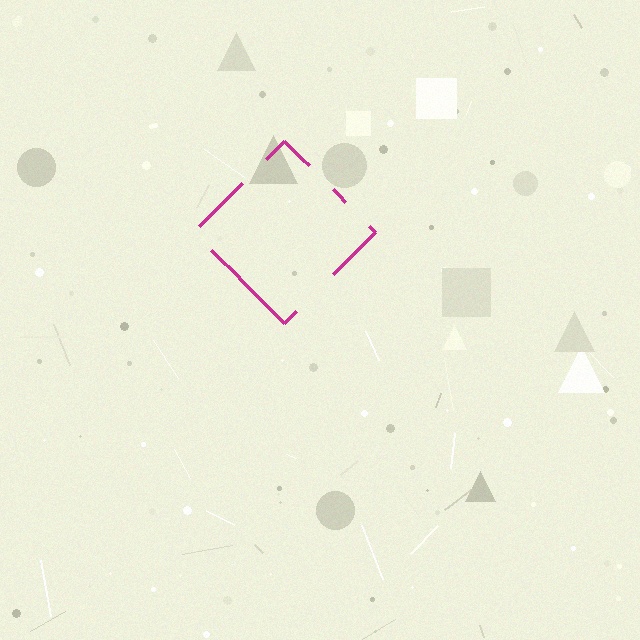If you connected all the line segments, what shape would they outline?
They would outline a diamond.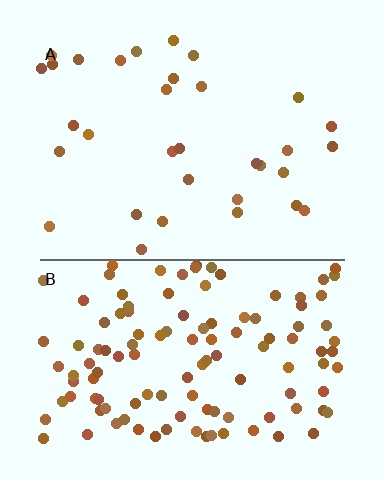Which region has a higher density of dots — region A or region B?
B (the bottom).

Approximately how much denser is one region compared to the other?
Approximately 3.9× — region B over region A.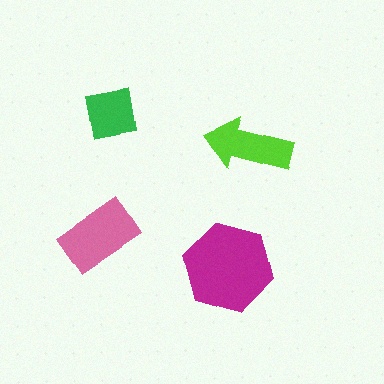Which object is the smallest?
The green square.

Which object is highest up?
The green square is topmost.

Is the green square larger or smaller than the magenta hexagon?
Smaller.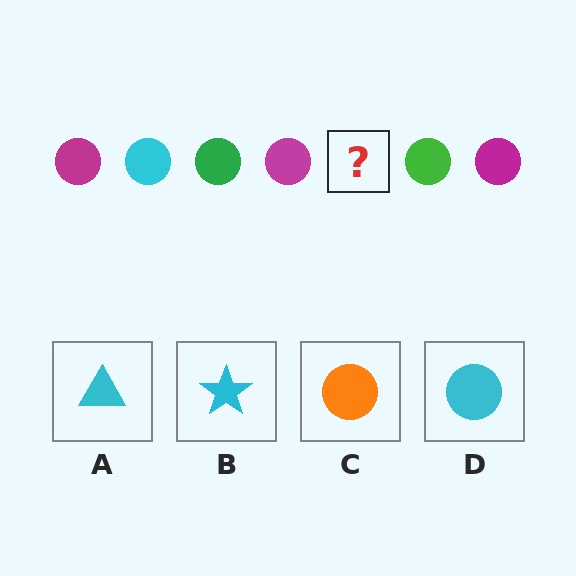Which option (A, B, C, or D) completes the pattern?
D.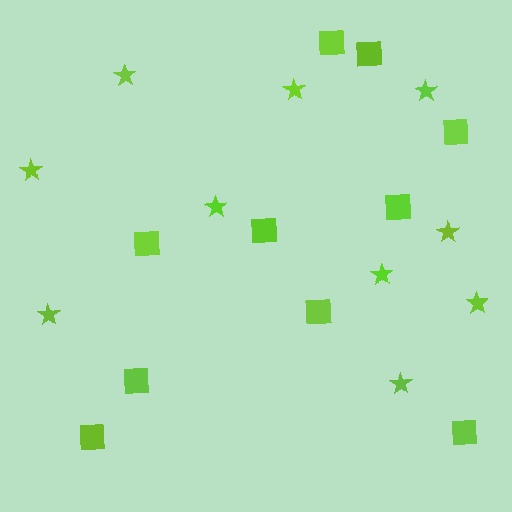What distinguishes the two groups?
There are 2 groups: one group of squares (10) and one group of stars (10).